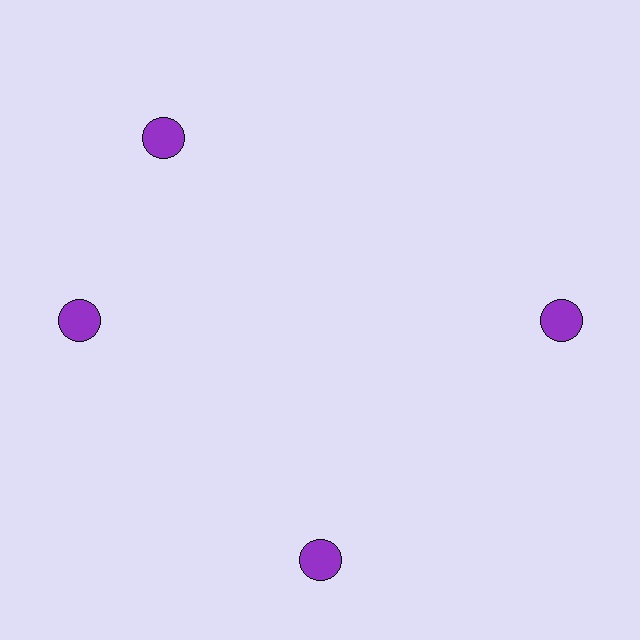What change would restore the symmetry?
The symmetry would be restored by rotating it back into even spacing with its neighbors so that all 4 circles sit at equal angles and equal distance from the center.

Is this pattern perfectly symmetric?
No. The 4 purple circles are arranged in a ring, but one element near the 12 o'clock position is rotated out of alignment along the ring, breaking the 4-fold rotational symmetry.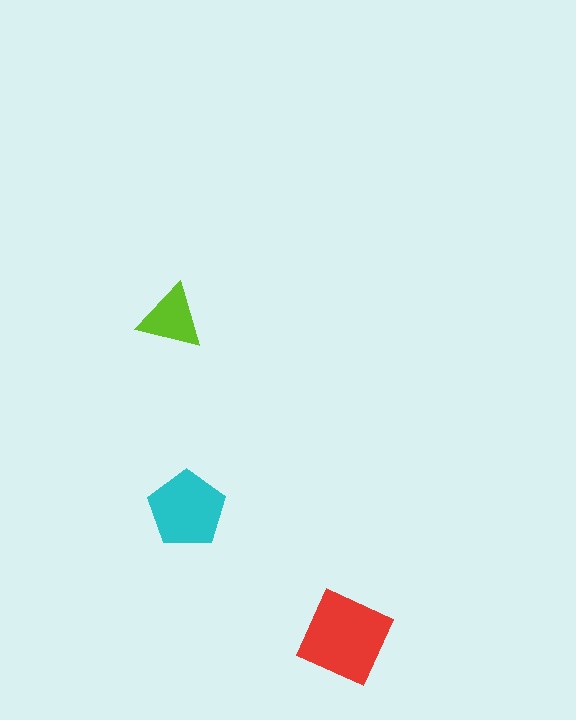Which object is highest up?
The lime triangle is topmost.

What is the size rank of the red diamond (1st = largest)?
1st.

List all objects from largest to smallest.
The red diamond, the cyan pentagon, the lime triangle.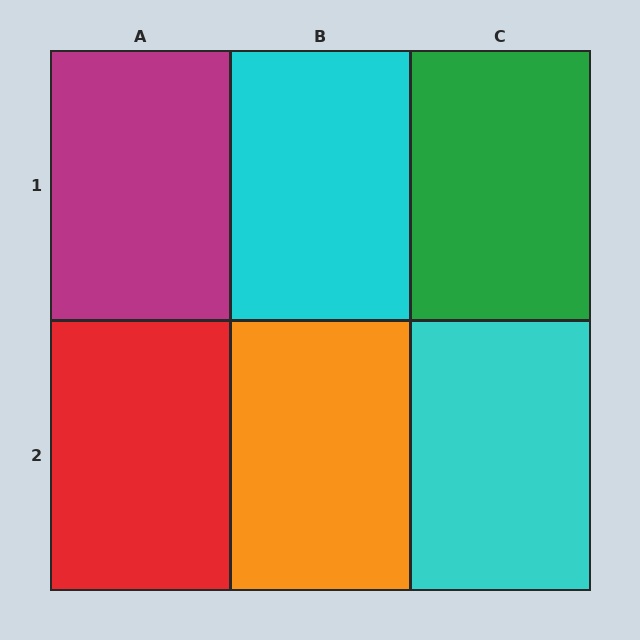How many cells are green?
1 cell is green.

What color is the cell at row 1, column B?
Cyan.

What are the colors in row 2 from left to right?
Red, orange, cyan.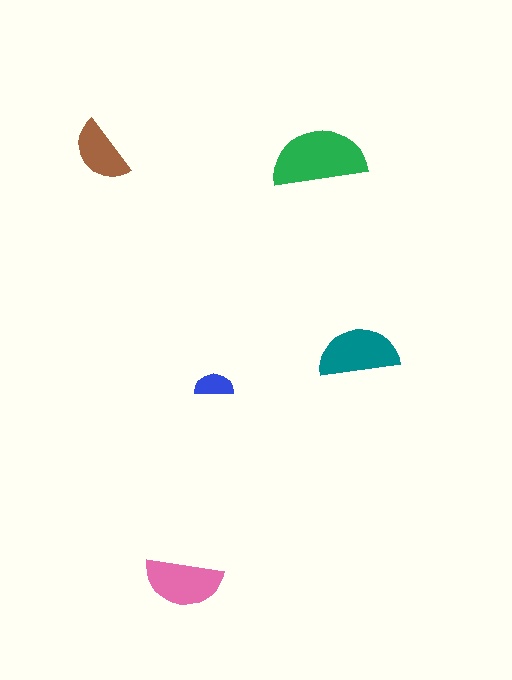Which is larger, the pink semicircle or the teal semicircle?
The teal one.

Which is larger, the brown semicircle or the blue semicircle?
The brown one.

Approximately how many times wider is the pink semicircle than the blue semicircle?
About 2 times wider.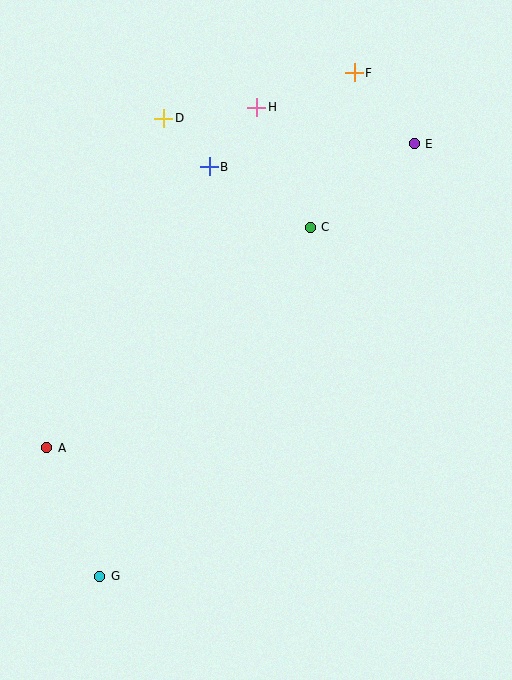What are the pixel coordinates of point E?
Point E is at (414, 144).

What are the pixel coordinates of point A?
Point A is at (47, 448).